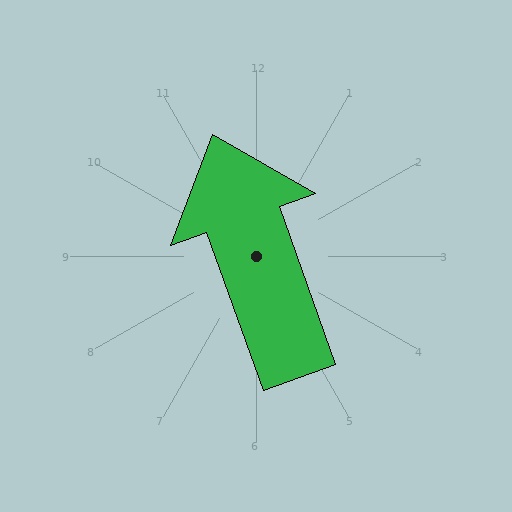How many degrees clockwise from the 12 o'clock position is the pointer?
Approximately 340 degrees.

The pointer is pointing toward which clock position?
Roughly 11 o'clock.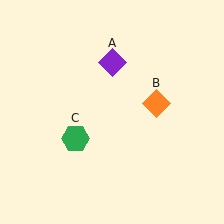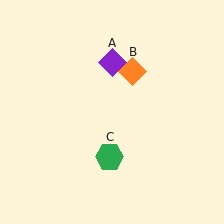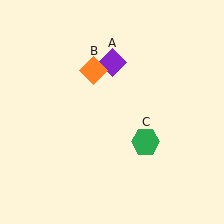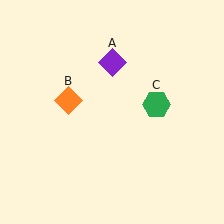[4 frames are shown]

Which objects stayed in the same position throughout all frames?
Purple diamond (object A) remained stationary.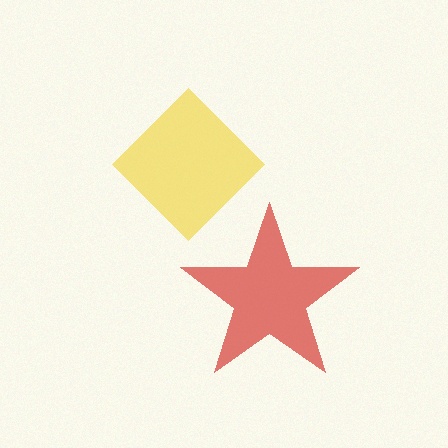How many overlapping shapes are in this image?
There are 2 overlapping shapes in the image.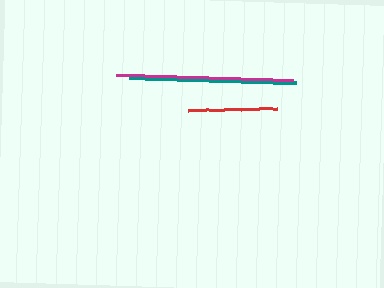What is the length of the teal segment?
The teal segment is approximately 167 pixels long.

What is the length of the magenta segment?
The magenta segment is approximately 177 pixels long.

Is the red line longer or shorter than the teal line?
The teal line is longer than the red line.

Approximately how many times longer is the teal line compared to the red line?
The teal line is approximately 1.9 times the length of the red line.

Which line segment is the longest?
The magenta line is the longest at approximately 177 pixels.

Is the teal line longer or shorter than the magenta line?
The magenta line is longer than the teal line.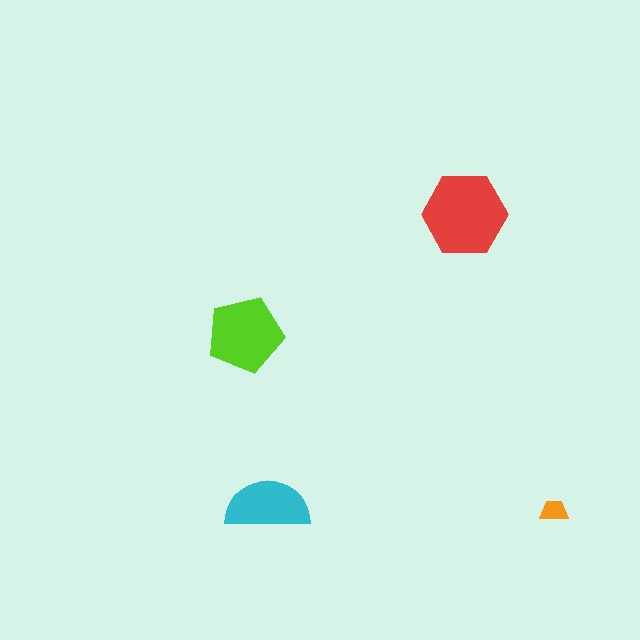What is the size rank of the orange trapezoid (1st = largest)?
4th.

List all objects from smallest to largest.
The orange trapezoid, the cyan semicircle, the lime pentagon, the red hexagon.